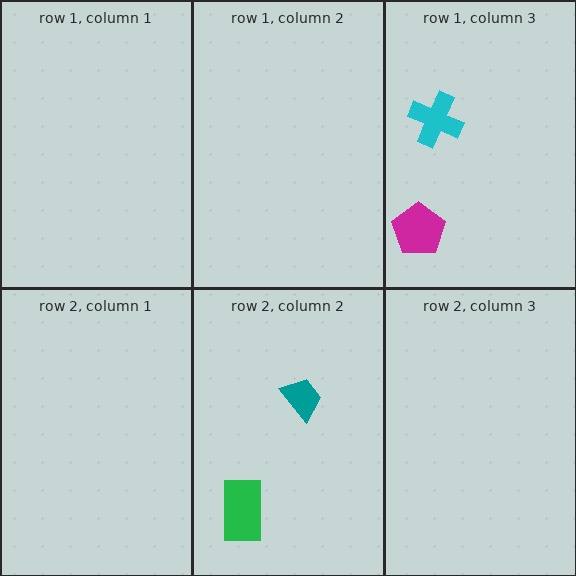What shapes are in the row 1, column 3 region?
The magenta pentagon, the cyan cross.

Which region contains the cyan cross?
The row 1, column 3 region.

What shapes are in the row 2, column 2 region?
The green rectangle, the teal trapezoid.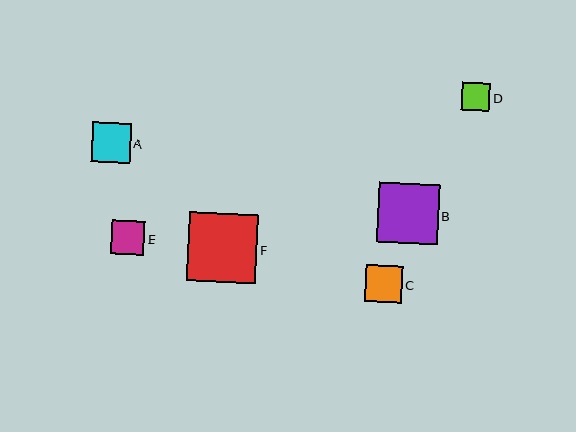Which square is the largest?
Square F is the largest with a size of approximately 70 pixels.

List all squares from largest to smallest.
From largest to smallest: F, B, A, C, E, D.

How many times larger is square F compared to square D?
Square F is approximately 2.4 times the size of square D.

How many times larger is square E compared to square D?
Square E is approximately 1.2 times the size of square D.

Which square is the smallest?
Square D is the smallest with a size of approximately 29 pixels.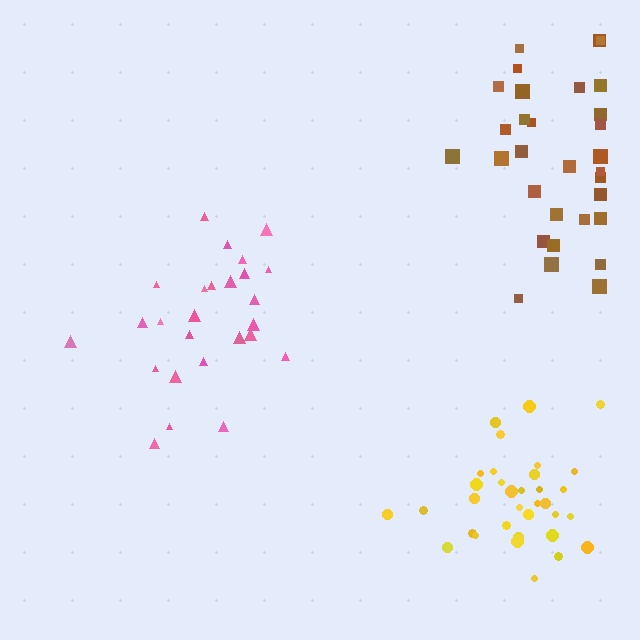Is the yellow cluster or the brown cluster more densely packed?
Yellow.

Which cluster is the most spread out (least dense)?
Brown.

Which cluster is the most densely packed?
Yellow.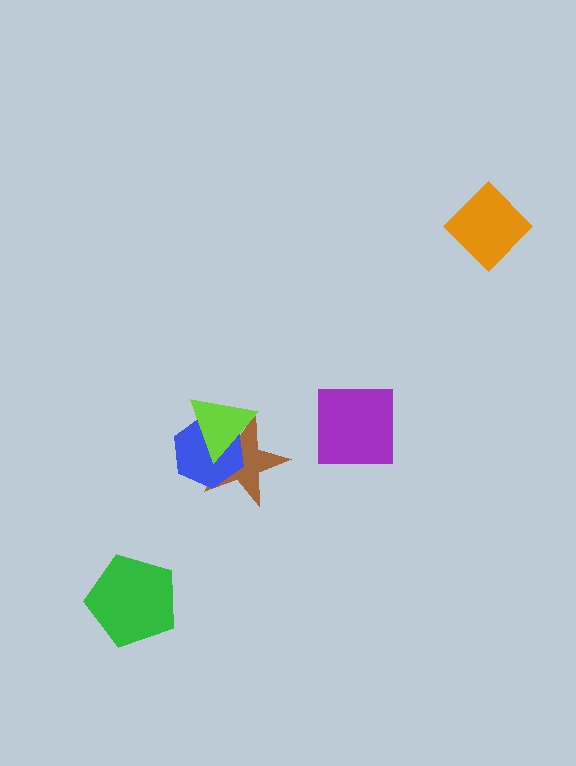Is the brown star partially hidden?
Yes, it is partially covered by another shape.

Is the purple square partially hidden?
No, no other shape covers it.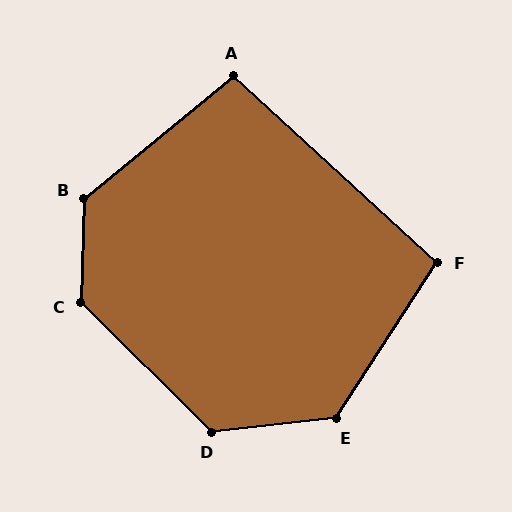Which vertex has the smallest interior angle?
A, at approximately 98 degrees.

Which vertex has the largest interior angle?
C, at approximately 133 degrees.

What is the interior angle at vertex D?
Approximately 129 degrees (obtuse).